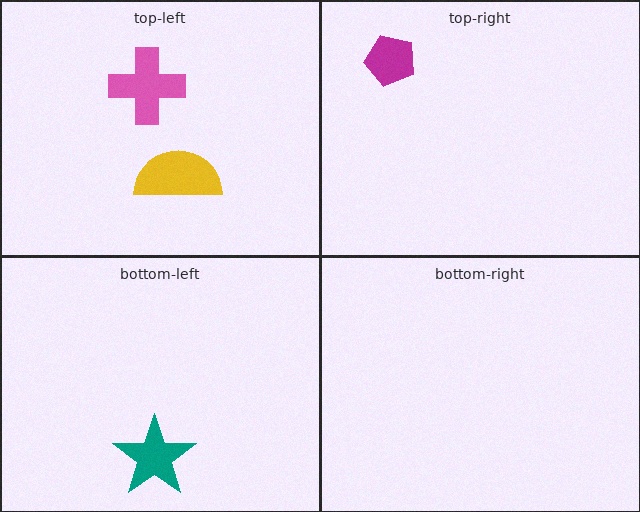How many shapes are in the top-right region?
1.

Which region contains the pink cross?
The top-left region.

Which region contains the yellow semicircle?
The top-left region.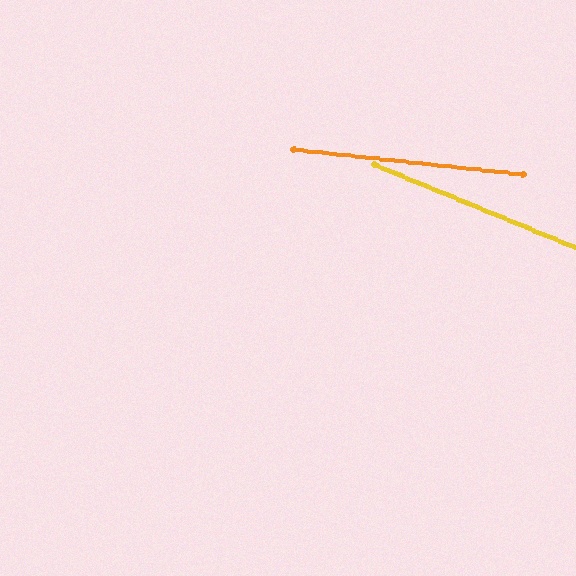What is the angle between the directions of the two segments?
Approximately 16 degrees.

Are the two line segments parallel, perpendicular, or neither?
Neither parallel nor perpendicular — they differ by about 16°.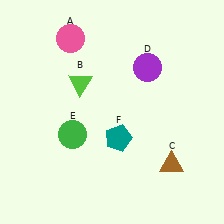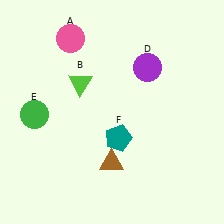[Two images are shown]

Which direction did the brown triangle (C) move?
The brown triangle (C) moved left.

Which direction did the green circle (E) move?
The green circle (E) moved left.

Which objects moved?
The objects that moved are: the brown triangle (C), the green circle (E).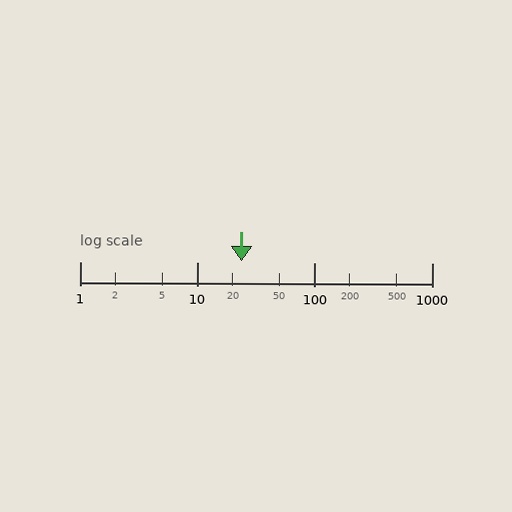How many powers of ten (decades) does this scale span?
The scale spans 3 decades, from 1 to 1000.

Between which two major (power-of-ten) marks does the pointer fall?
The pointer is between 10 and 100.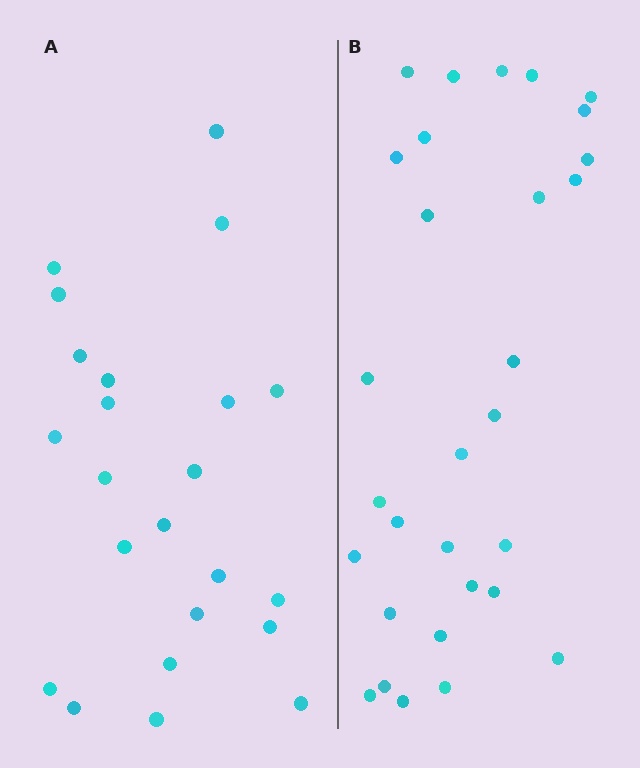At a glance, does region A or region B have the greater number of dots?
Region B (the right region) has more dots.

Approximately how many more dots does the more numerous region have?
Region B has roughly 8 or so more dots than region A.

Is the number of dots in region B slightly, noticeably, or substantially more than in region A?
Region B has noticeably more, but not dramatically so. The ratio is roughly 1.3 to 1.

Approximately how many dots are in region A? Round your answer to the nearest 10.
About 20 dots. (The exact count is 23, which rounds to 20.)